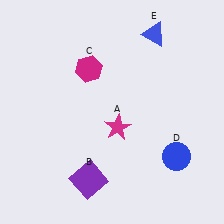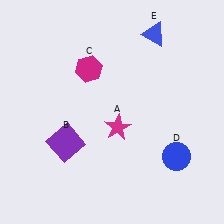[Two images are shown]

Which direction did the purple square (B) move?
The purple square (B) moved up.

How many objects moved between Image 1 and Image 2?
1 object moved between the two images.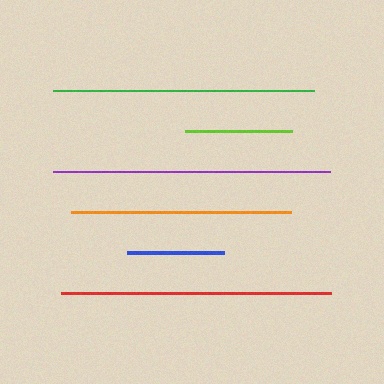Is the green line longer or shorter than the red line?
The red line is longer than the green line.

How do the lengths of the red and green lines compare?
The red and green lines are approximately the same length.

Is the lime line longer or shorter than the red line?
The red line is longer than the lime line.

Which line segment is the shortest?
The blue line is the shortest at approximately 97 pixels.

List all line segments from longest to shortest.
From longest to shortest: purple, red, green, orange, lime, blue.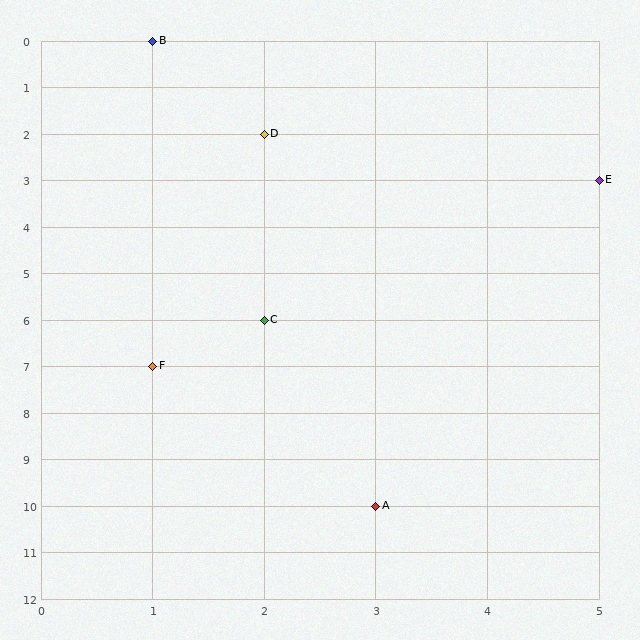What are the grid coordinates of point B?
Point B is at grid coordinates (1, 0).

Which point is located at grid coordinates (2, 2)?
Point D is at (2, 2).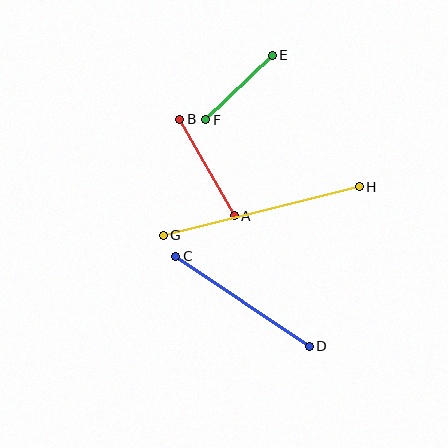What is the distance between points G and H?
The distance is approximately 202 pixels.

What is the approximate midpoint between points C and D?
The midpoint is at approximately (243, 301) pixels.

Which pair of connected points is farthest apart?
Points G and H are farthest apart.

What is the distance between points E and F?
The distance is approximately 92 pixels.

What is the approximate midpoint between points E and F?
The midpoint is at approximately (239, 87) pixels.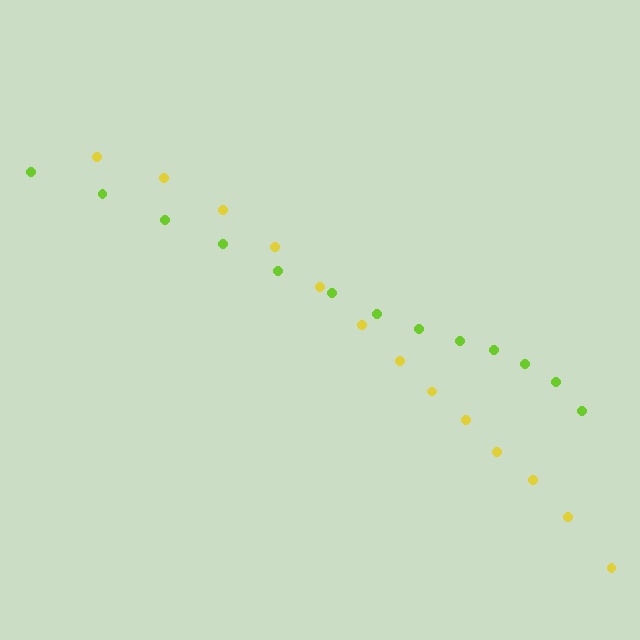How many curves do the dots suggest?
There are 2 distinct paths.